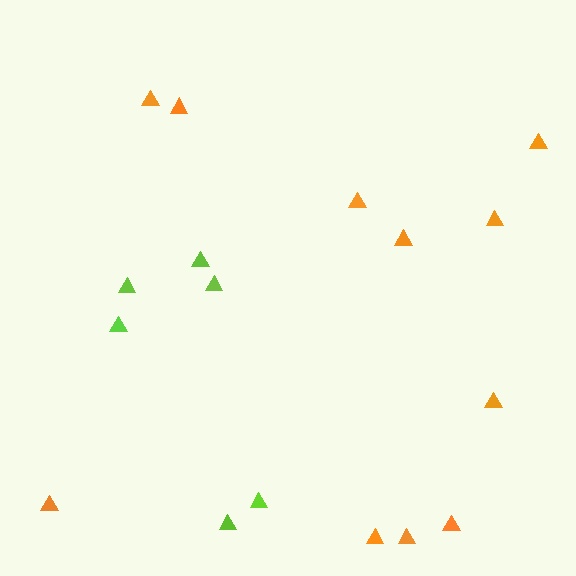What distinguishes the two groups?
There are 2 groups: one group of orange triangles (11) and one group of lime triangles (6).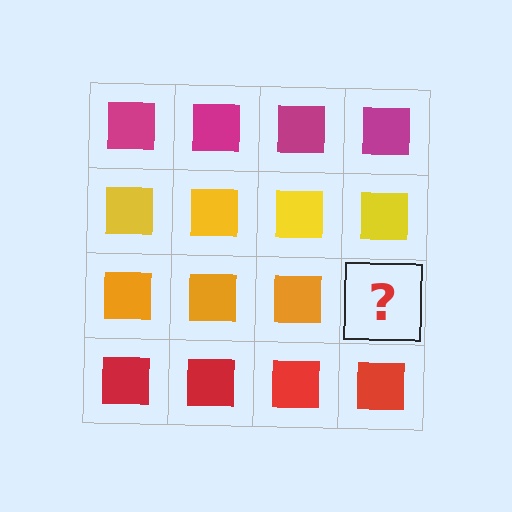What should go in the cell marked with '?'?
The missing cell should contain an orange square.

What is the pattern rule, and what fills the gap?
The rule is that each row has a consistent color. The gap should be filled with an orange square.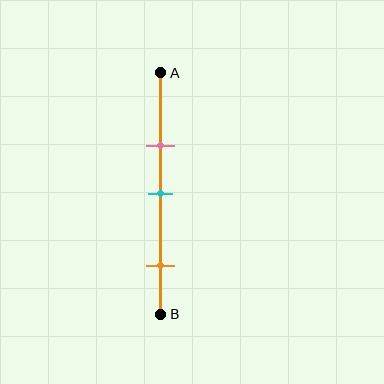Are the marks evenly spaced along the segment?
No, the marks are not evenly spaced.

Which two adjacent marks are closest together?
The pink and cyan marks are the closest adjacent pair.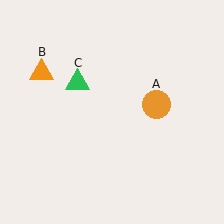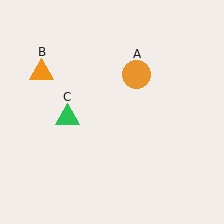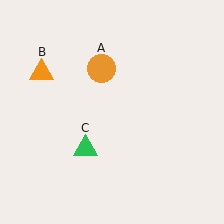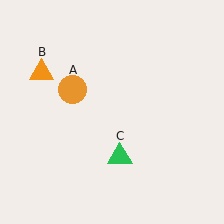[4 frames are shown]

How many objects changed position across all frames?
2 objects changed position: orange circle (object A), green triangle (object C).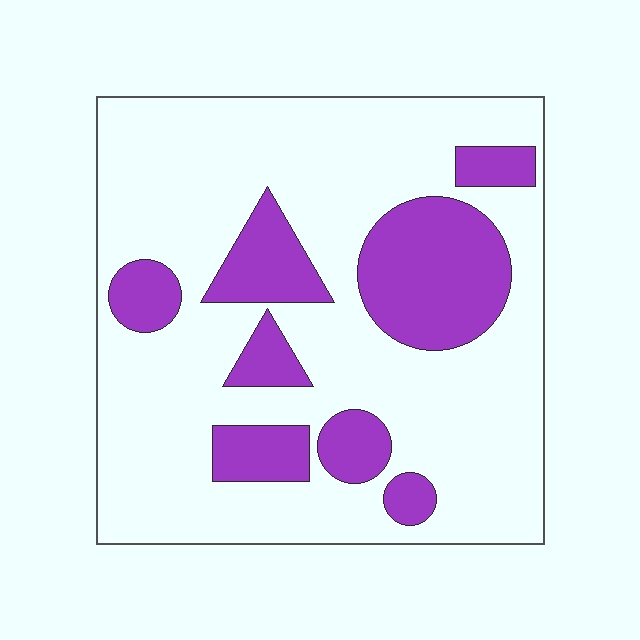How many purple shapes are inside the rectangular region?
8.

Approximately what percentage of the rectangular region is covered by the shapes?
Approximately 25%.